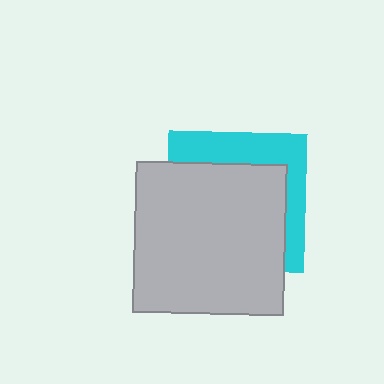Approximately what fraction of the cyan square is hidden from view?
Roughly 68% of the cyan square is hidden behind the light gray square.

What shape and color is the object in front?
The object in front is a light gray square.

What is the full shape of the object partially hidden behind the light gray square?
The partially hidden object is a cyan square.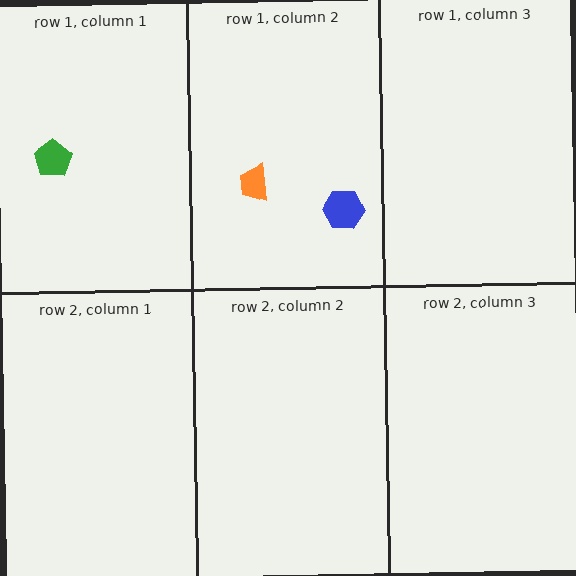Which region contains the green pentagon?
The row 1, column 1 region.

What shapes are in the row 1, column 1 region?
The green pentagon.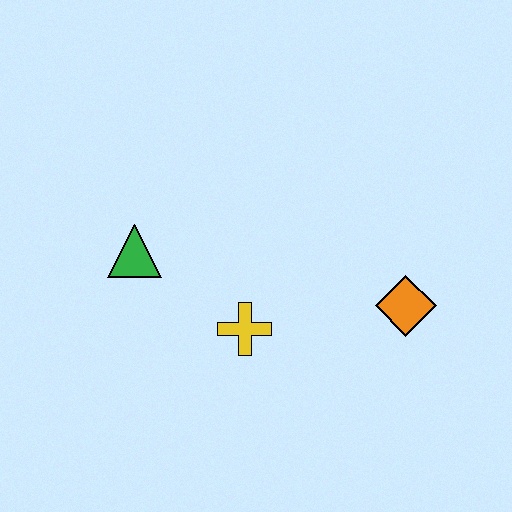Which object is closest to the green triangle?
The yellow cross is closest to the green triangle.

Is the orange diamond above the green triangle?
No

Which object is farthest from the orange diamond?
The green triangle is farthest from the orange diamond.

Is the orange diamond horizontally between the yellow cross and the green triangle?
No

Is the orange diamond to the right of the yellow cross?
Yes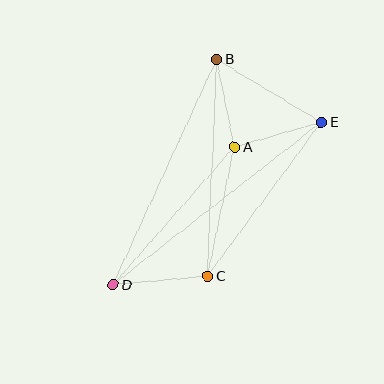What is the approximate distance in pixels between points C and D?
The distance between C and D is approximately 95 pixels.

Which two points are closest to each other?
Points A and B are closest to each other.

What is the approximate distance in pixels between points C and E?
The distance between C and E is approximately 191 pixels.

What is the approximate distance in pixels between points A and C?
The distance between A and C is approximately 132 pixels.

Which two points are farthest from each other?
Points D and E are farthest from each other.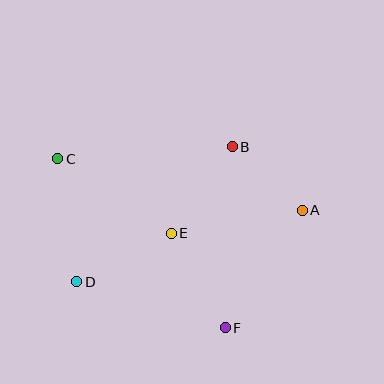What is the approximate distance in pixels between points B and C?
The distance between B and C is approximately 175 pixels.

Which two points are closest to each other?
Points A and B are closest to each other.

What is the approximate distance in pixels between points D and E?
The distance between D and E is approximately 106 pixels.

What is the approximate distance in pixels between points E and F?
The distance between E and F is approximately 109 pixels.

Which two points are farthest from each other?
Points A and C are farthest from each other.